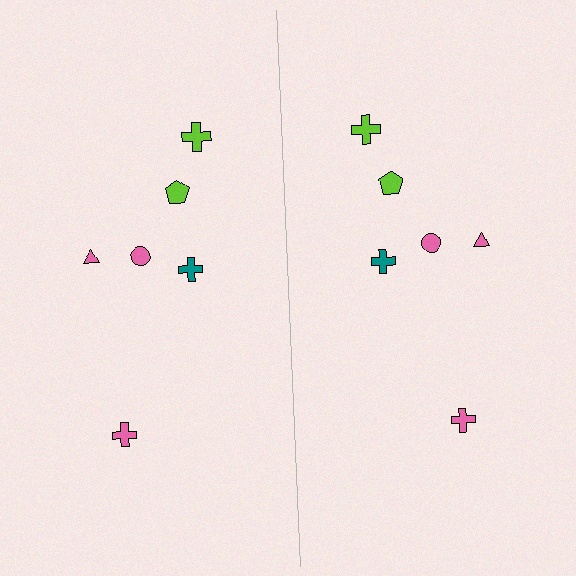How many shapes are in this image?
There are 12 shapes in this image.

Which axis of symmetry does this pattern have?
The pattern has a vertical axis of symmetry running through the center of the image.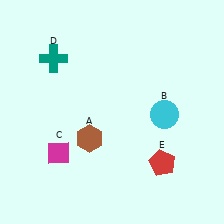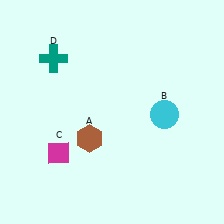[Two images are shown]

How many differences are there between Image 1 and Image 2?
There is 1 difference between the two images.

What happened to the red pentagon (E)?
The red pentagon (E) was removed in Image 2. It was in the bottom-right area of Image 1.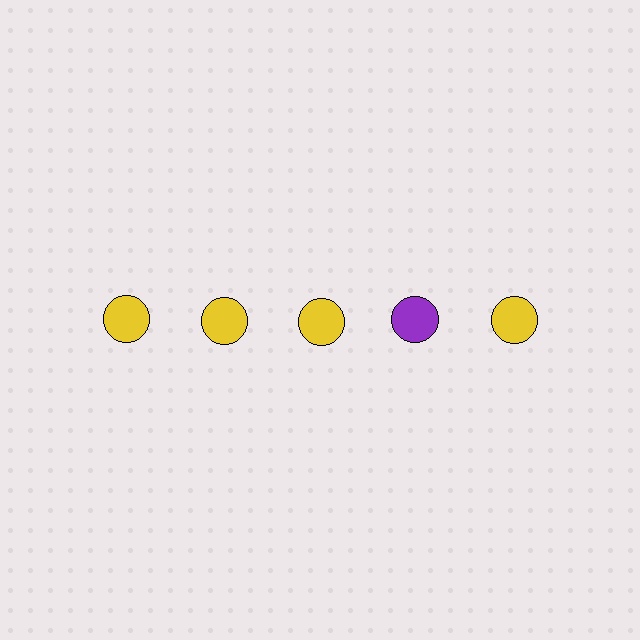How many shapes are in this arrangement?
There are 5 shapes arranged in a grid pattern.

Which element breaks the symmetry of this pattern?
The purple circle in the top row, second from right column breaks the symmetry. All other shapes are yellow circles.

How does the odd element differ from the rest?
It has a different color: purple instead of yellow.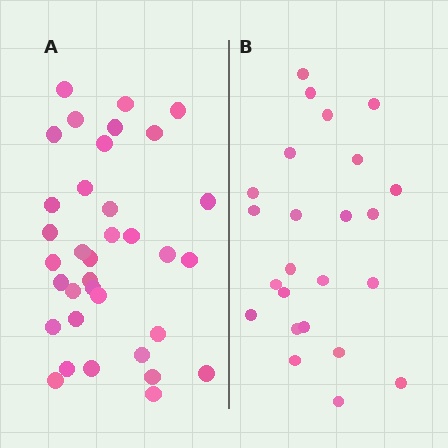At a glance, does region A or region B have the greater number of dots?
Region A (the left region) has more dots.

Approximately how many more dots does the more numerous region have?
Region A has roughly 12 or so more dots than region B.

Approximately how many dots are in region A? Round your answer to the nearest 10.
About 40 dots. (The exact count is 35, which rounds to 40.)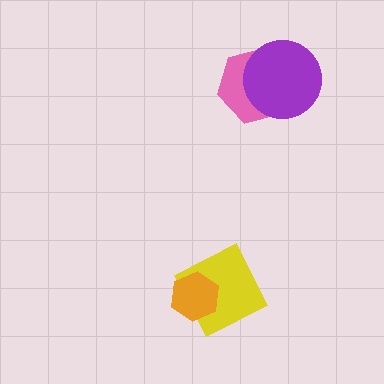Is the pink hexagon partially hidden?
Yes, it is partially covered by another shape.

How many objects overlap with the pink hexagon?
1 object overlaps with the pink hexagon.